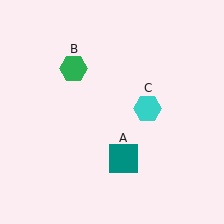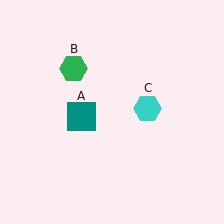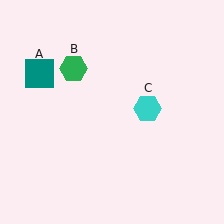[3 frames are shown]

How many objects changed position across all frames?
1 object changed position: teal square (object A).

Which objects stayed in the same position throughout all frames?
Green hexagon (object B) and cyan hexagon (object C) remained stationary.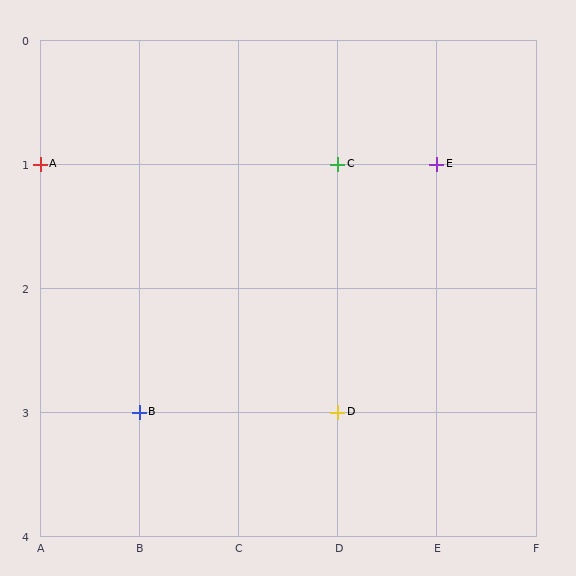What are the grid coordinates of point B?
Point B is at grid coordinates (B, 3).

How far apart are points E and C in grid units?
Points E and C are 1 column apart.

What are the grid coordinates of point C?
Point C is at grid coordinates (D, 1).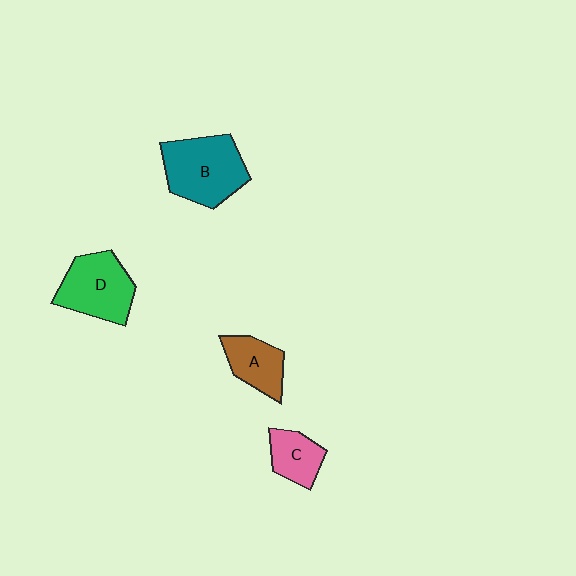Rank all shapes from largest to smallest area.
From largest to smallest: B (teal), D (green), A (brown), C (pink).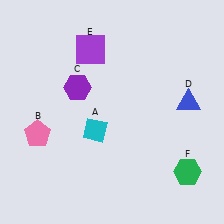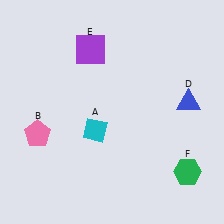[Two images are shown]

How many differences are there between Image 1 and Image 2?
There is 1 difference between the two images.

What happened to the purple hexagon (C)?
The purple hexagon (C) was removed in Image 2. It was in the top-left area of Image 1.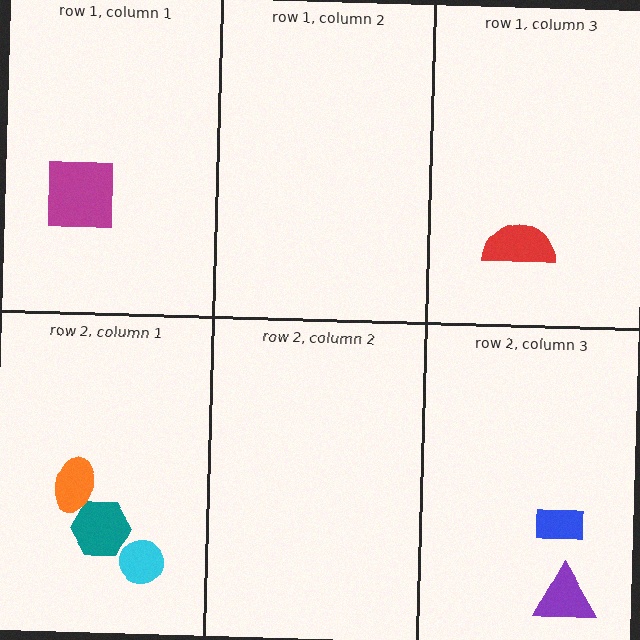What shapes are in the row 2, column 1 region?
The teal hexagon, the cyan circle, the orange ellipse.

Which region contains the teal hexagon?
The row 2, column 1 region.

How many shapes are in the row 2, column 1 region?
3.